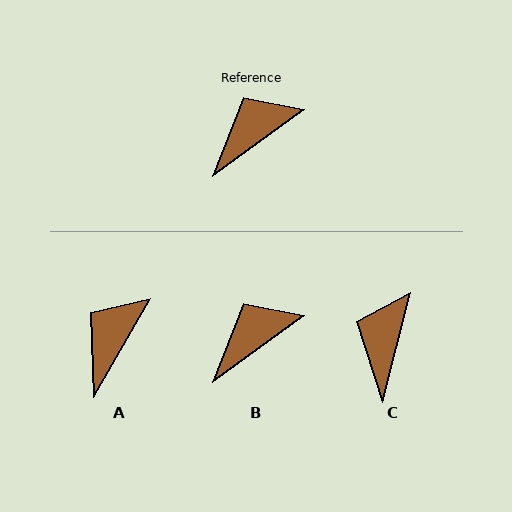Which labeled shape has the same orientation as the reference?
B.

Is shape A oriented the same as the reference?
No, it is off by about 24 degrees.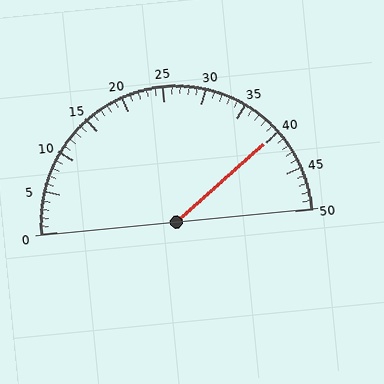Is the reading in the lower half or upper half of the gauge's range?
The reading is in the upper half of the range (0 to 50).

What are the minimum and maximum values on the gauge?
The gauge ranges from 0 to 50.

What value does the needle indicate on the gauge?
The needle indicates approximately 40.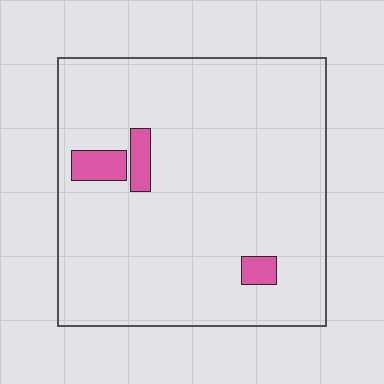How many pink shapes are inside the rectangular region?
3.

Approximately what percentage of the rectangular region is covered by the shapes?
Approximately 5%.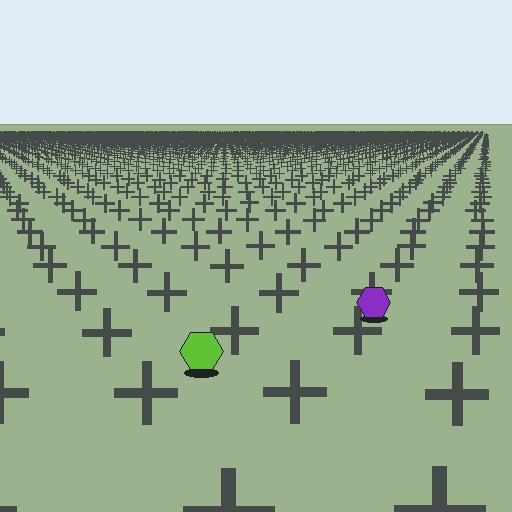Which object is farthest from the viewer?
The purple hexagon is farthest from the viewer. It appears smaller and the ground texture around it is denser.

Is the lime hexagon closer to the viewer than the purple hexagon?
Yes. The lime hexagon is closer — you can tell from the texture gradient: the ground texture is coarser near it.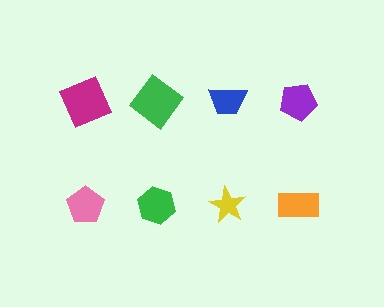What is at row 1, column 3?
A blue trapezoid.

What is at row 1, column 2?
A green diamond.